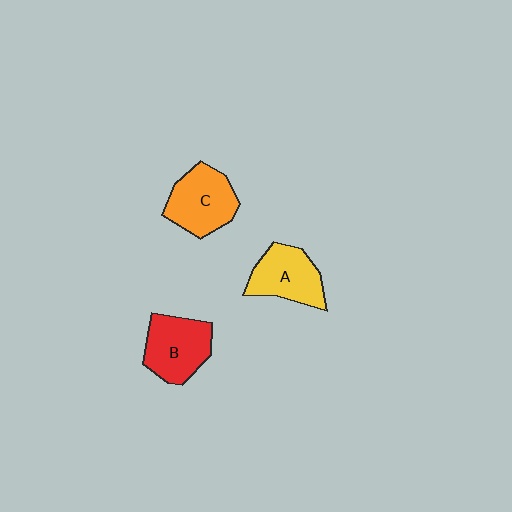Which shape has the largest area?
Shape C (orange).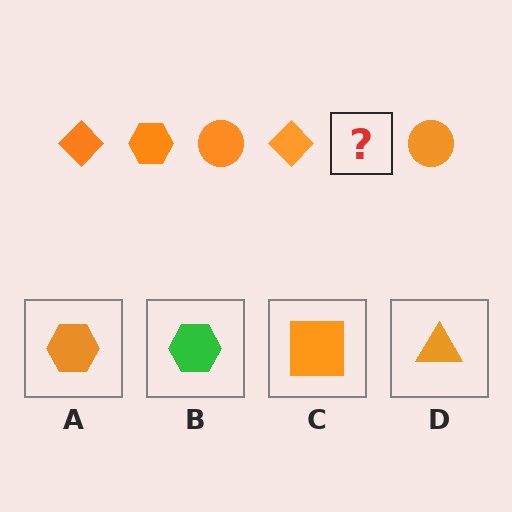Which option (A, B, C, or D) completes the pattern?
A.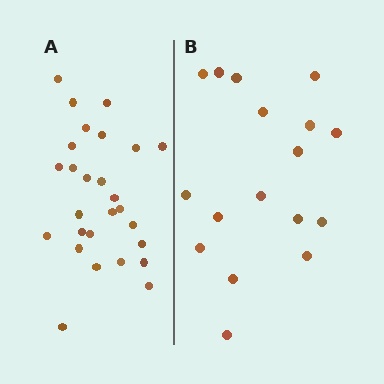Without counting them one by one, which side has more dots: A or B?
Region A (the left region) has more dots.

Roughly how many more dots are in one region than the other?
Region A has roughly 10 or so more dots than region B.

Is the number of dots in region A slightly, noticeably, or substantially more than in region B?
Region A has substantially more. The ratio is roughly 1.6 to 1.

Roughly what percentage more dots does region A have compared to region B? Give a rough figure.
About 60% more.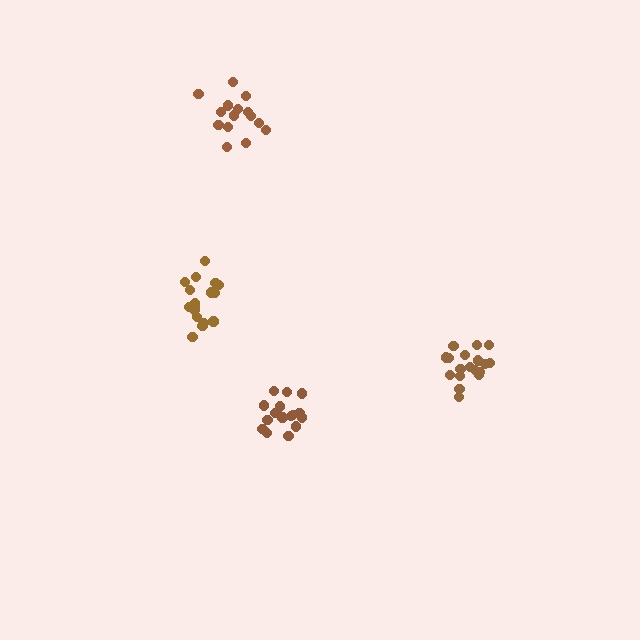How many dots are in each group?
Group 1: 15 dots, Group 2: 16 dots, Group 3: 17 dots, Group 4: 19 dots (67 total).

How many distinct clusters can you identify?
There are 4 distinct clusters.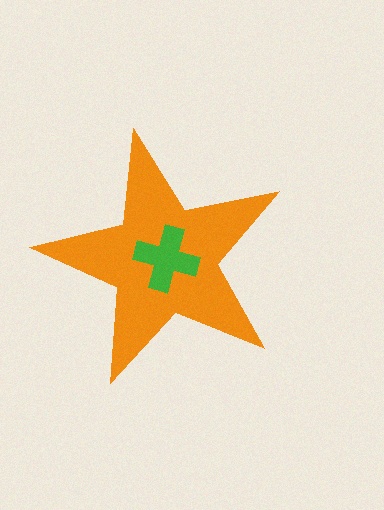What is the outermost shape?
The orange star.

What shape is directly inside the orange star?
The green cross.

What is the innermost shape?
The green cross.